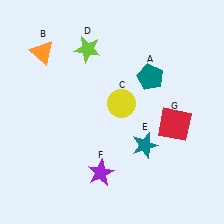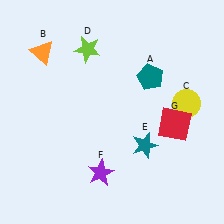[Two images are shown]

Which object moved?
The yellow circle (C) moved right.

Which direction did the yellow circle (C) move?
The yellow circle (C) moved right.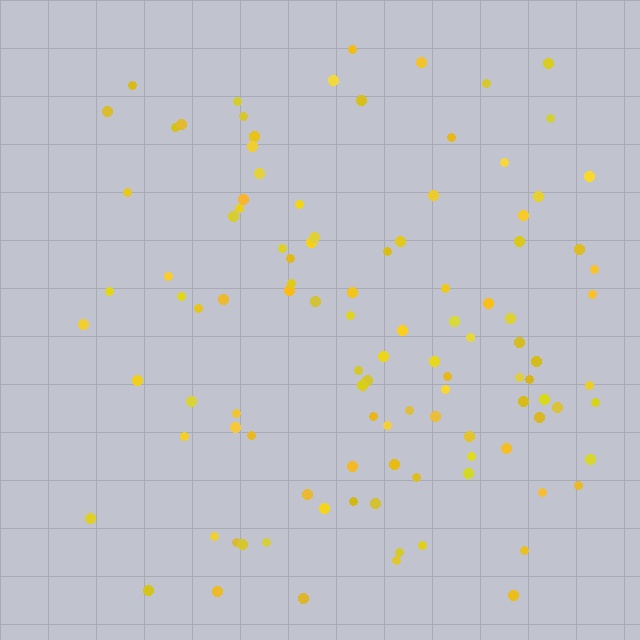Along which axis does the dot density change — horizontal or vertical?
Horizontal.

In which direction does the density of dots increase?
From left to right, with the right side densest.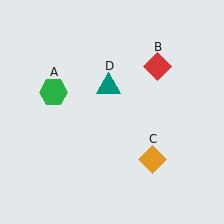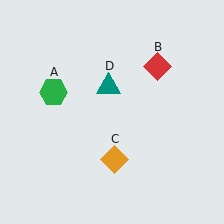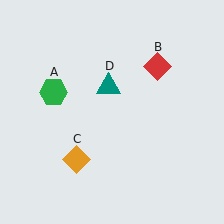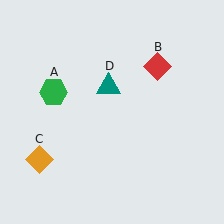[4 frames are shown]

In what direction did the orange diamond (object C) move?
The orange diamond (object C) moved left.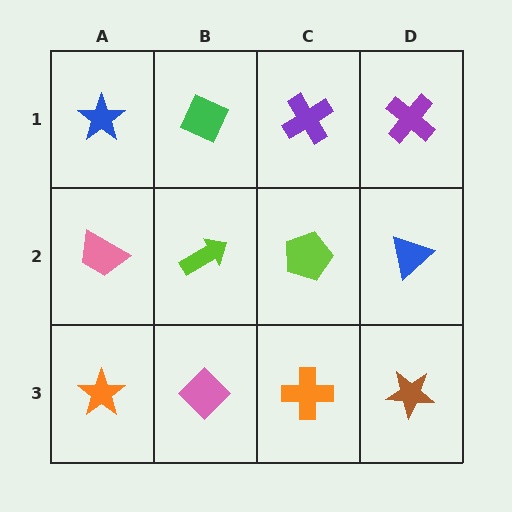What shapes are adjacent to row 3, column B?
A lime arrow (row 2, column B), an orange star (row 3, column A), an orange cross (row 3, column C).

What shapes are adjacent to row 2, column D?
A purple cross (row 1, column D), a brown star (row 3, column D), a lime pentagon (row 2, column C).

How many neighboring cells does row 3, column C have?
3.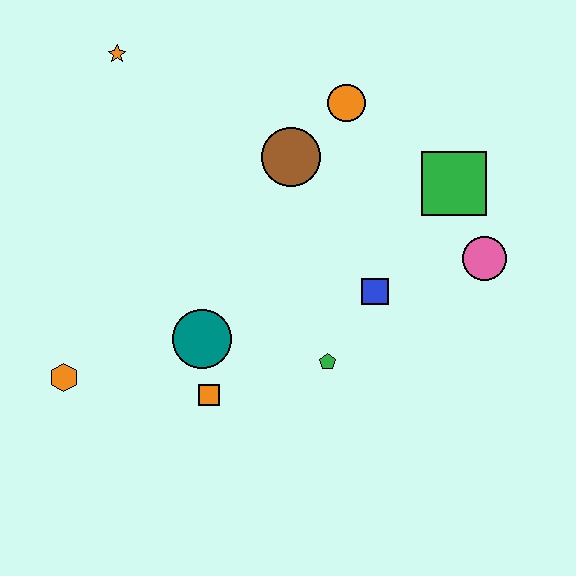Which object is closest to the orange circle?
The brown circle is closest to the orange circle.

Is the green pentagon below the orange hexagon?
No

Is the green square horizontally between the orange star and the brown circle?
No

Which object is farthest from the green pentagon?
The orange star is farthest from the green pentagon.